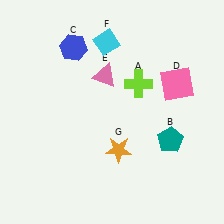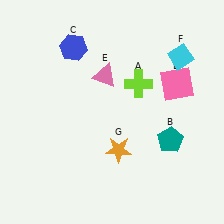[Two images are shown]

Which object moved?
The cyan diamond (F) moved right.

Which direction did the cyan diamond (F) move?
The cyan diamond (F) moved right.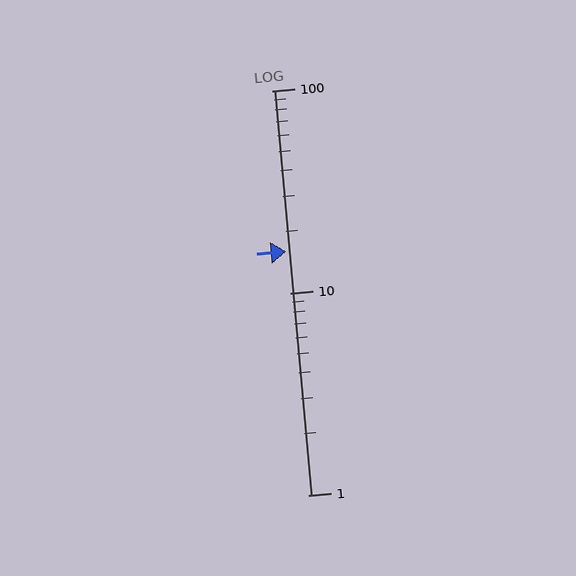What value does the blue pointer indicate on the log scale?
The pointer indicates approximately 16.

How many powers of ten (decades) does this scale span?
The scale spans 2 decades, from 1 to 100.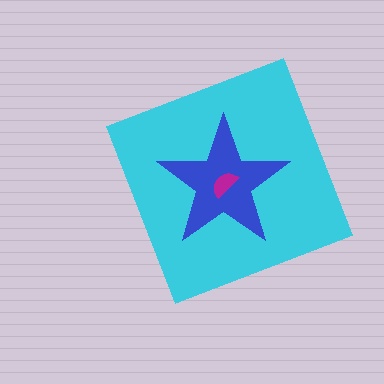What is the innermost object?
The magenta semicircle.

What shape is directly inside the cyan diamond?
The blue star.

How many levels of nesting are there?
3.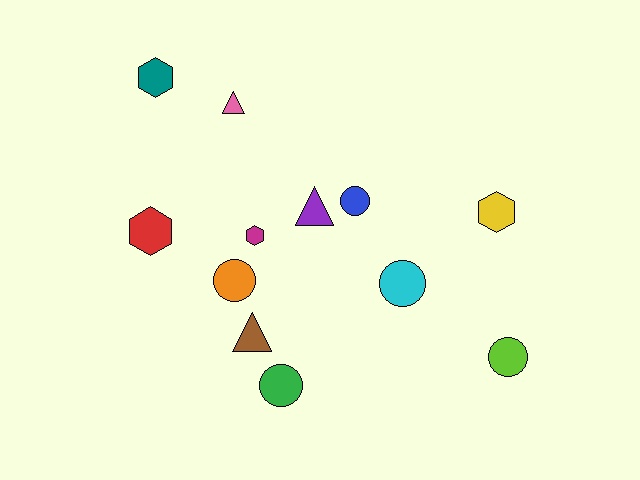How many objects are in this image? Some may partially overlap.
There are 12 objects.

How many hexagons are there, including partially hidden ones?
There are 4 hexagons.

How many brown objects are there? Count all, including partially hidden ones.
There is 1 brown object.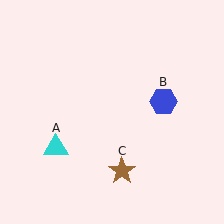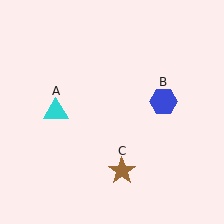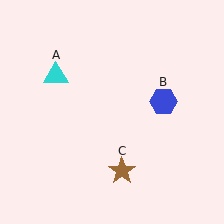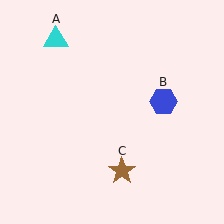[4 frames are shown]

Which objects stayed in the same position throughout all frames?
Blue hexagon (object B) and brown star (object C) remained stationary.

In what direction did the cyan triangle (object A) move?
The cyan triangle (object A) moved up.